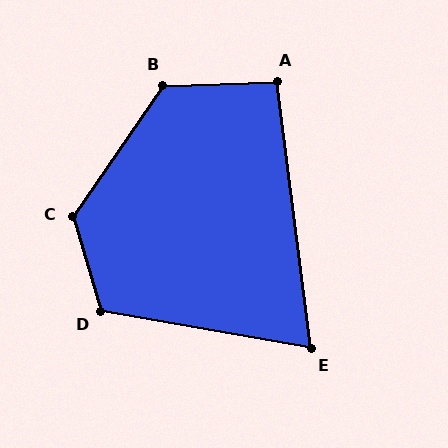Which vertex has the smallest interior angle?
E, at approximately 73 degrees.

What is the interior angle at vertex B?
Approximately 126 degrees (obtuse).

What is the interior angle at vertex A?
Approximately 96 degrees (obtuse).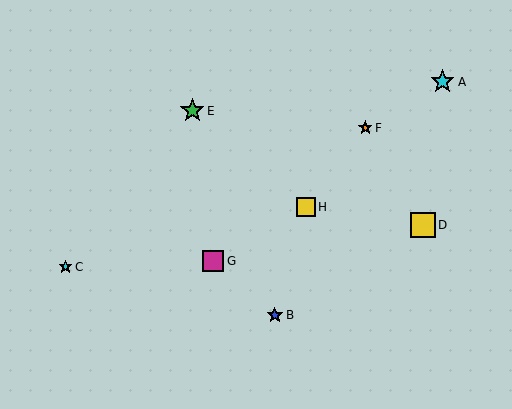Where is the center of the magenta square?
The center of the magenta square is at (213, 261).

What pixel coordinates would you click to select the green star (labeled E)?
Click at (192, 111) to select the green star E.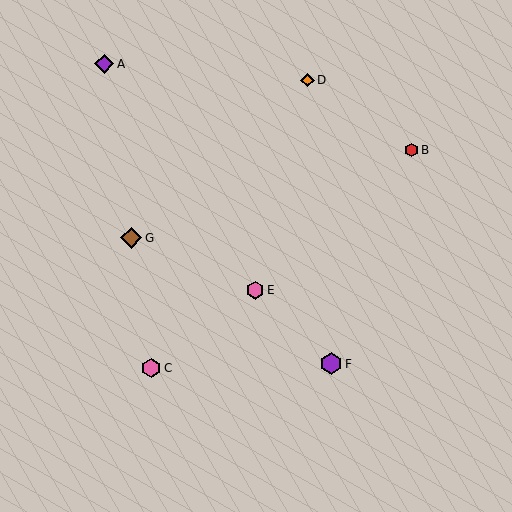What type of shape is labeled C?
Shape C is a pink hexagon.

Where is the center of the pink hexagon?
The center of the pink hexagon is at (151, 368).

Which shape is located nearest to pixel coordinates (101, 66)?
The purple diamond (labeled A) at (104, 64) is nearest to that location.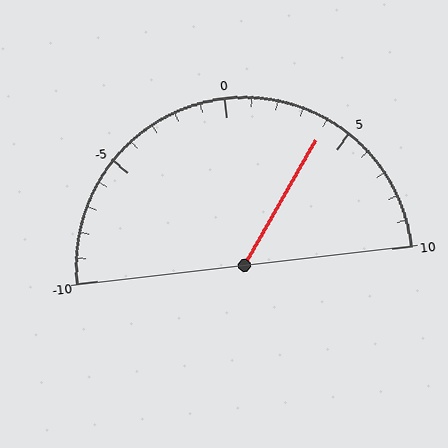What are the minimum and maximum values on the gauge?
The gauge ranges from -10 to 10.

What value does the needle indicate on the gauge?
The needle indicates approximately 4.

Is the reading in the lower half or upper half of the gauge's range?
The reading is in the upper half of the range (-10 to 10).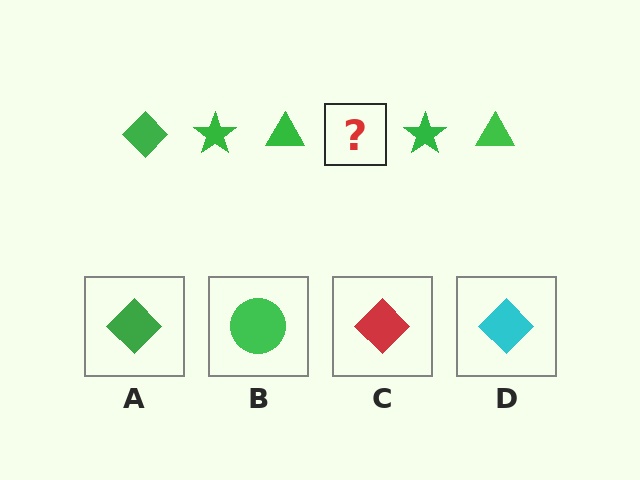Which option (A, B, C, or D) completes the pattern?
A.